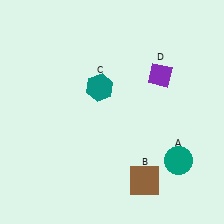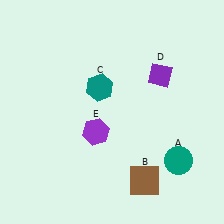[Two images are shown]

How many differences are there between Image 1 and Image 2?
There is 1 difference between the two images.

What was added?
A purple hexagon (E) was added in Image 2.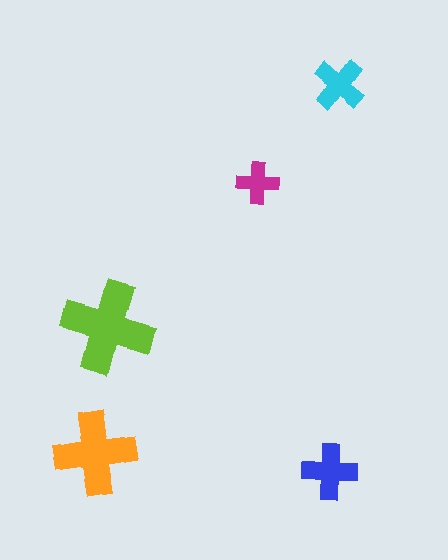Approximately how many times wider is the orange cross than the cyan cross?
About 1.5 times wider.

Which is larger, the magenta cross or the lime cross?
The lime one.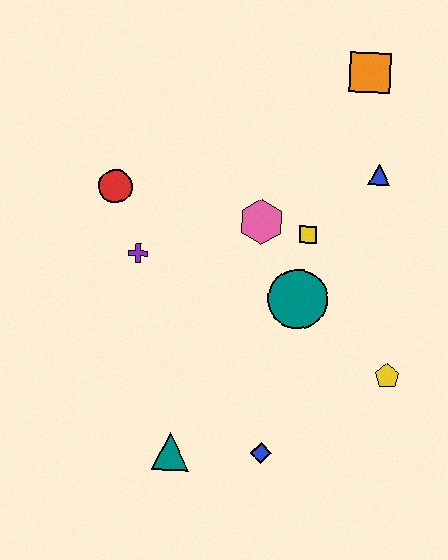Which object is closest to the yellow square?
The pink hexagon is closest to the yellow square.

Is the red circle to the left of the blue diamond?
Yes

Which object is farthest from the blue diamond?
The orange square is farthest from the blue diamond.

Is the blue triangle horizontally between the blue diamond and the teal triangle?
No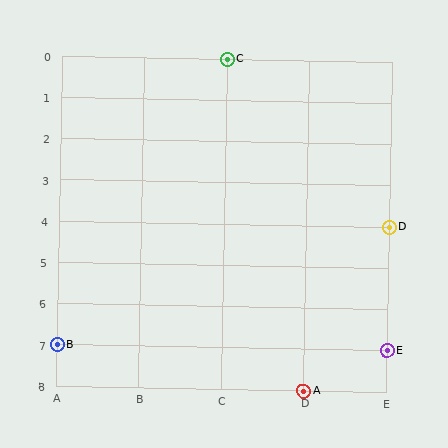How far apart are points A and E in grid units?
Points A and E are 1 column and 1 row apart (about 1.4 grid units diagonally).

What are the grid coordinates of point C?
Point C is at grid coordinates (C, 0).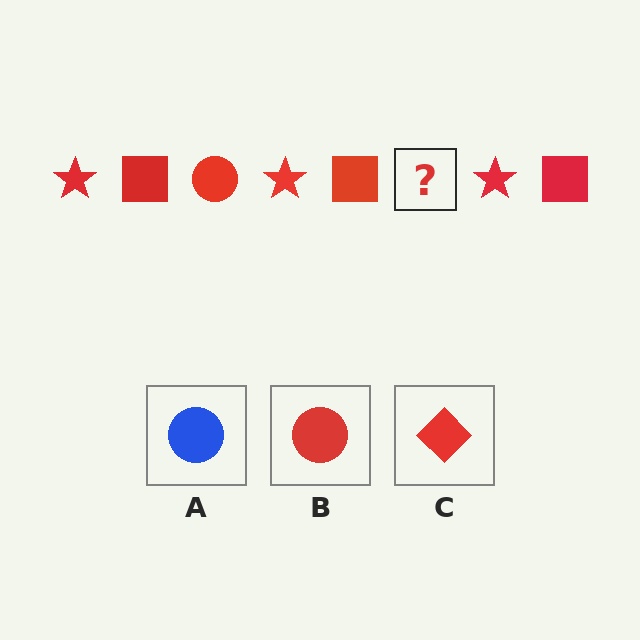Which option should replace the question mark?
Option B.